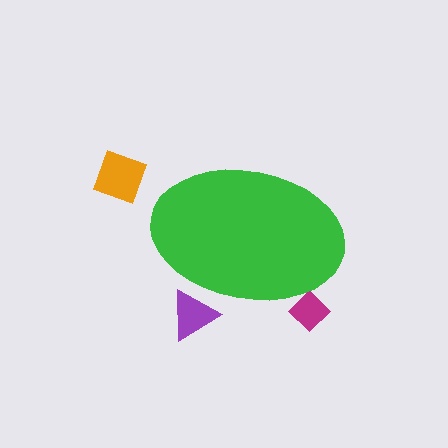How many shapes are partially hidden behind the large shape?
2 shapes are partially hidden.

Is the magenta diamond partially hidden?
Yes, the magenta diamond is partially hidden behind the green ellipse.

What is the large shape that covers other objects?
A green ellipse.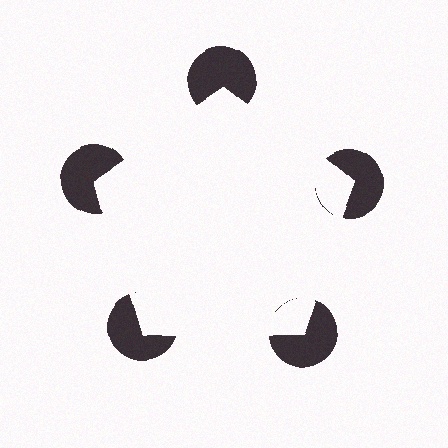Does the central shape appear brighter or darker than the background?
It typically appears slightly brighter than the background, even though no actual brightness change is drawn.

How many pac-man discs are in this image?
There are 5 — one at each vertex of the illusory pentagon.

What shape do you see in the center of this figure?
An illusory pentagon — its edges are inferred from the aligned wedge cuts in the pac-man discs, not physically drawn.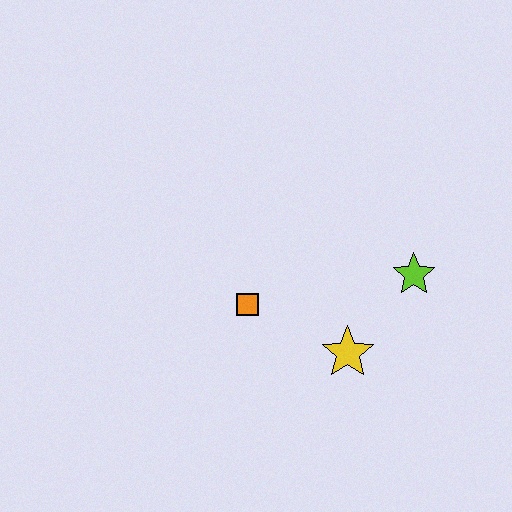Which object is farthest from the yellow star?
The orange square is farthest from the yellow star.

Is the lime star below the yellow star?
No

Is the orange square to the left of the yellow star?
Yes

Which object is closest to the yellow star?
The lime star is closest to the yellow star.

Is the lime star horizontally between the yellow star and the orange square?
No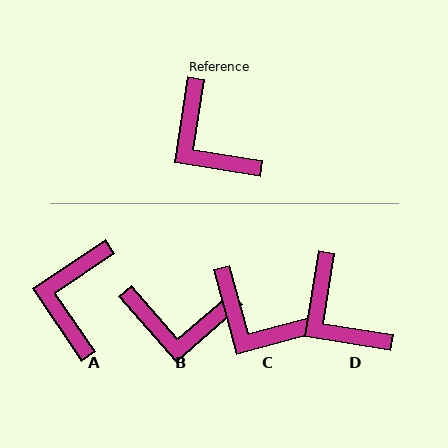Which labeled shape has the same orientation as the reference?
D.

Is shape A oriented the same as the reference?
No, it is off by about 47 degrees.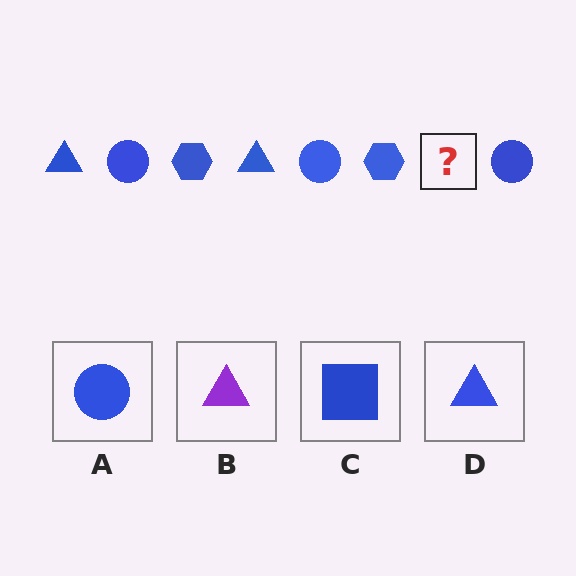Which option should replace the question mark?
Option D.